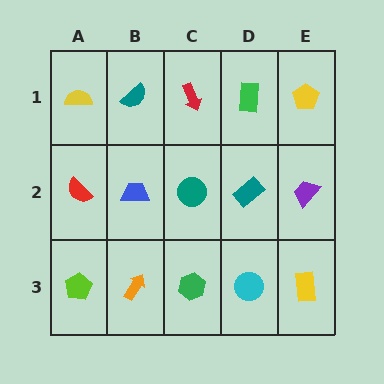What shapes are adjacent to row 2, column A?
A yellow semicircle (row 1, column A), a lime pentagon (row 3, column A), a blue trapezoid (row 2, column B).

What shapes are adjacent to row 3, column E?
A purple trapezoid (row 2, column E), a cyan circle (row 3, column D).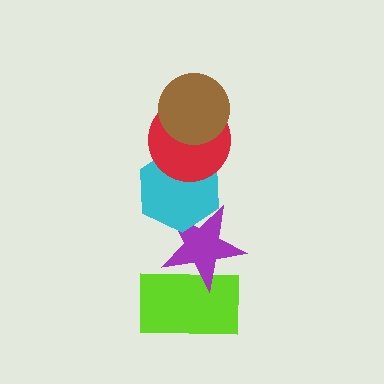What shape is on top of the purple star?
The cyan hexagon is on top of the purple star.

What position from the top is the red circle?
The red circle is 2nd from the top.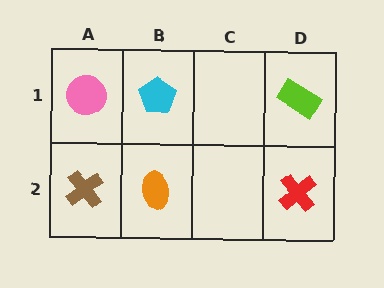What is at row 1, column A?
A pink circle.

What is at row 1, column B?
A cyan pentagon.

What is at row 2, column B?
An orange ellipse.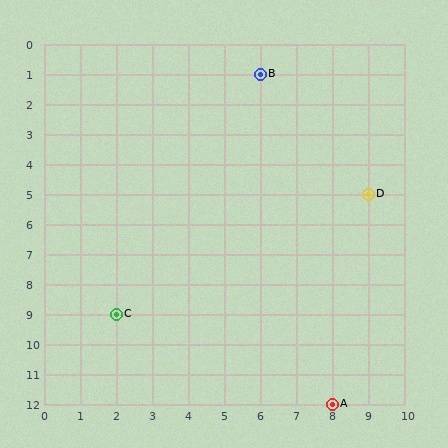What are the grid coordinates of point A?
Point A is at grid coordinates (8, 12).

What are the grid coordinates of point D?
Point D is at grid coordinates (9, 5).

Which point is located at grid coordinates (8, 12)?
Point A is at (8, 12).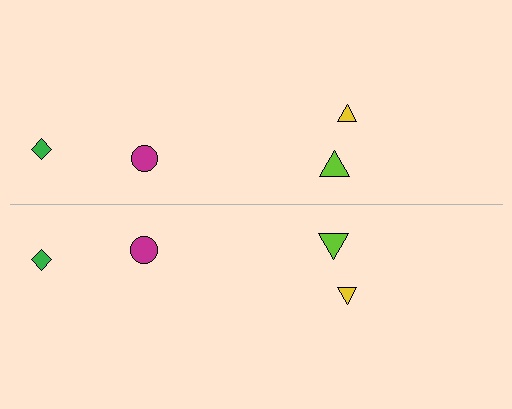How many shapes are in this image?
There are 8 shapes in this image.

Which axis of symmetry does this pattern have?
The pattern has a horizontal axis of symmetry running through the center of the image.